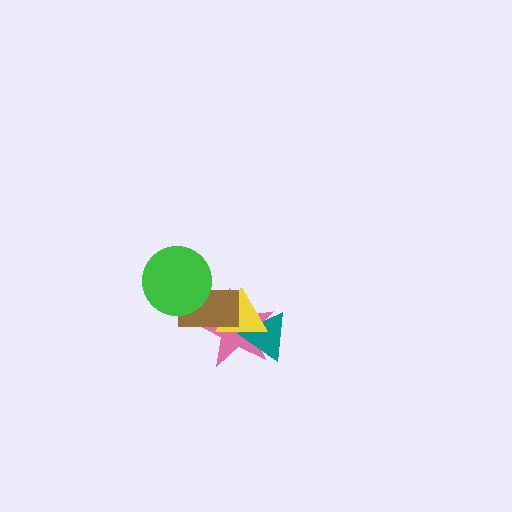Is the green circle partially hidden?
No, no other shape covers it.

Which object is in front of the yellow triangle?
The brown rectangle is in front of the yellow triangle.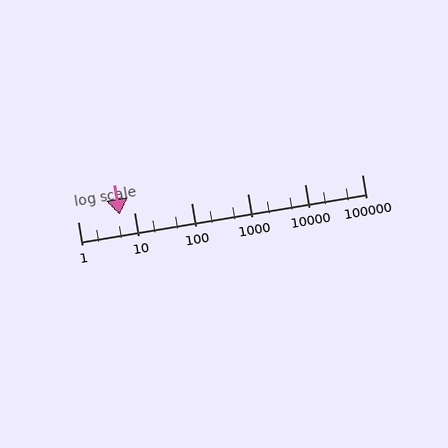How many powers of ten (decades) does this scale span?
The scale spans 5 decades, from 1 to 100000.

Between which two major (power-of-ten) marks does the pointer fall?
The pointer is between 1 and 10.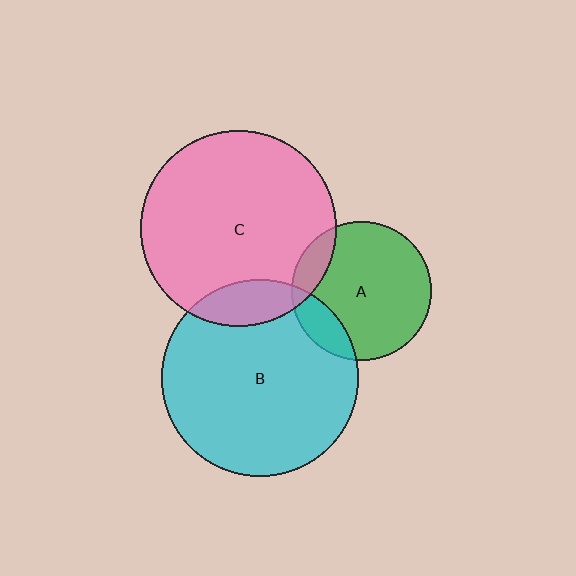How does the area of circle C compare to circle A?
Approximately 2.0 times.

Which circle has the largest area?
Circle B (cyan).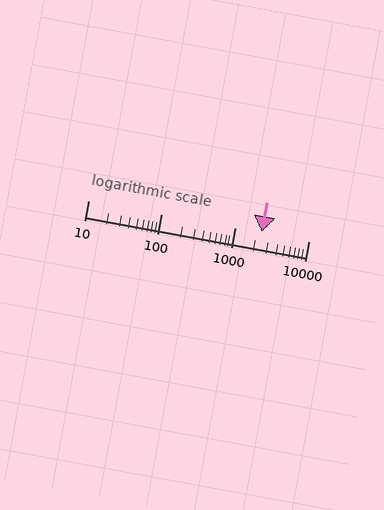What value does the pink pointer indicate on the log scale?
The pointer indicates approximately 2300.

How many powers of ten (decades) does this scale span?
The scale spans 3 decades, from 10 to 10000.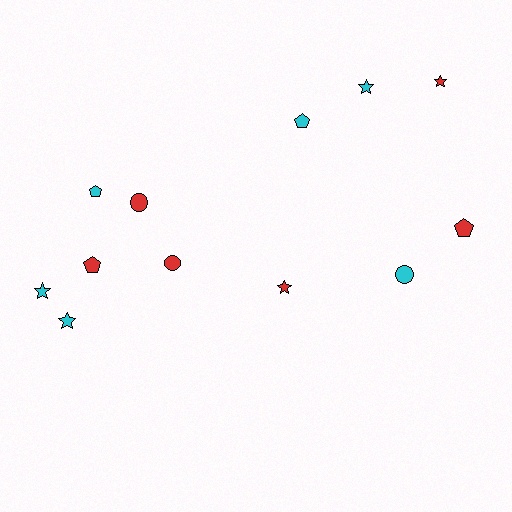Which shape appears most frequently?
Star, with 5 objects.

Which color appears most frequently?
Red, with 6 objects.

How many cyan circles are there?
There is 1 cyan circle.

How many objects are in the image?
There are 12 objects.